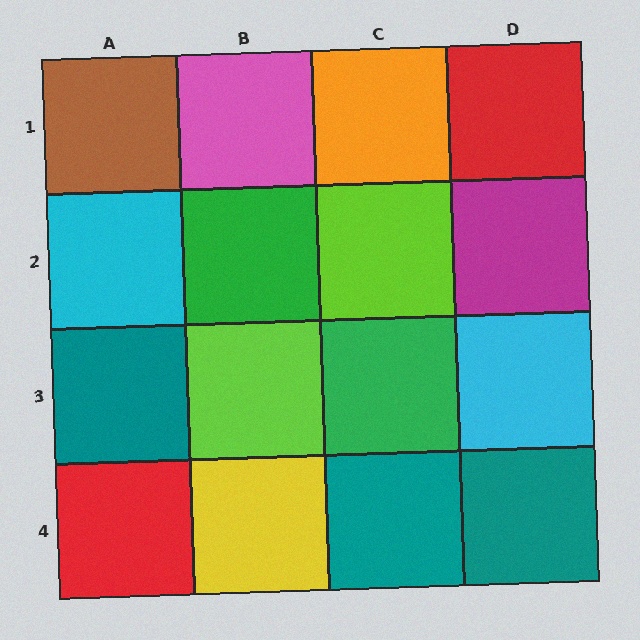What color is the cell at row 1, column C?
Orange.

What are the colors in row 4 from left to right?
Red, yellow, teal, teal.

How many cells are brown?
1 cell is brown.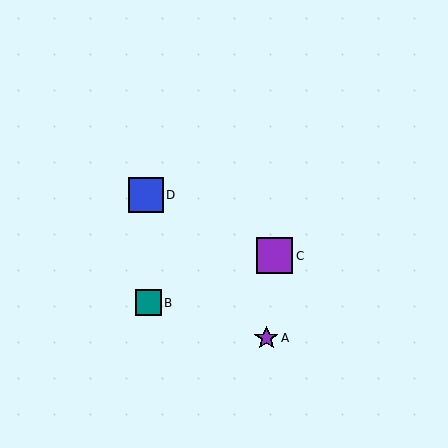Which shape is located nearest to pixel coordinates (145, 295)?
The teal square (labeled B) at (148, 303) is nearest to that location.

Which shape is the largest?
The purple square (labeled C) is the largest.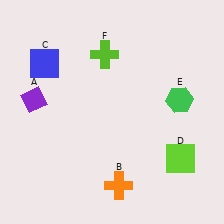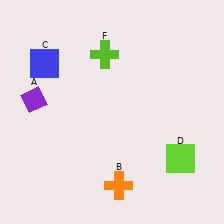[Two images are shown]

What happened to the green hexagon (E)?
The green hexagon (E) was removed in Image 2. It was in the top-right area of Image 1.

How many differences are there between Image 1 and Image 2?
There is 1 difference between the two images.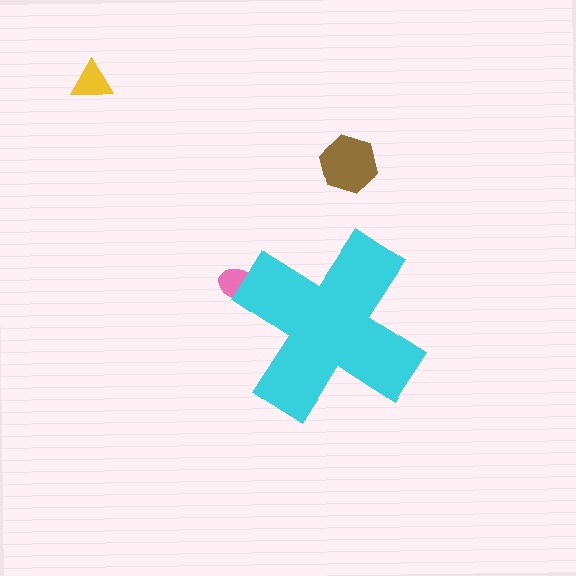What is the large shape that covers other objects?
A cyan cross.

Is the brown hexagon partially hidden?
No, the brown hexagon is fully visible.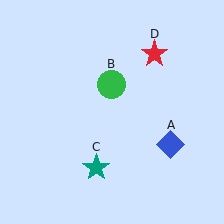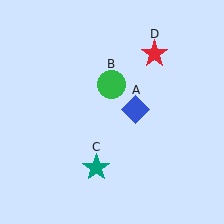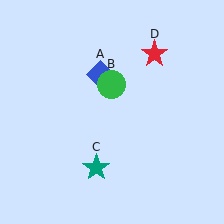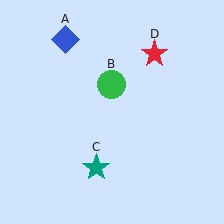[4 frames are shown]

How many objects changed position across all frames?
1 object changed position: blue diamond (object A).